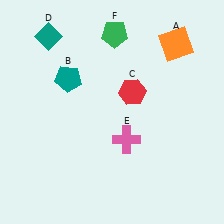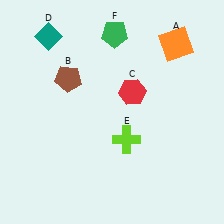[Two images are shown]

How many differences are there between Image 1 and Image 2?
There are 2 differences between the two images.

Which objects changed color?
B changed from teal to brown. E changed from pink to lime.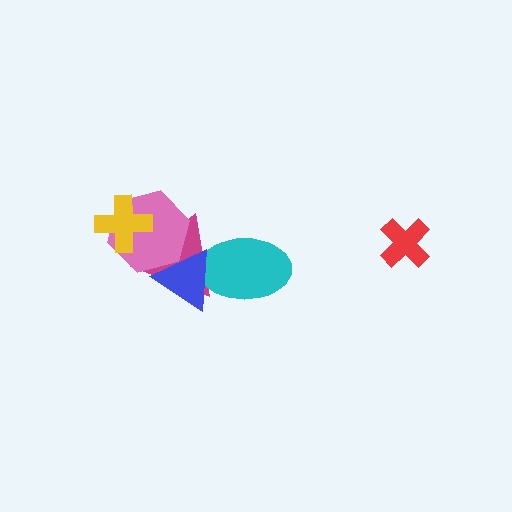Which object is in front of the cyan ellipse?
The blue triangle is in front of the cyan ellipse.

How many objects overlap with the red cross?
0 objects overlap with the red cross.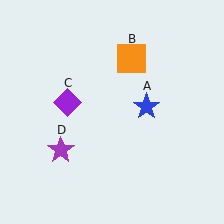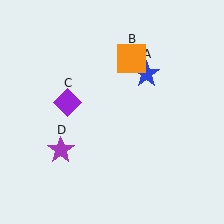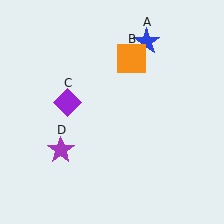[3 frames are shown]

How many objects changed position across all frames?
1 object changed position: blue star (object A).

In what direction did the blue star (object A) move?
The blue star (object A) moved up.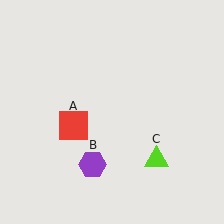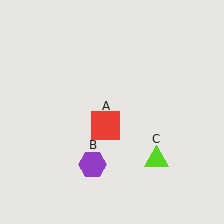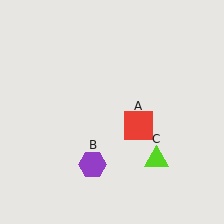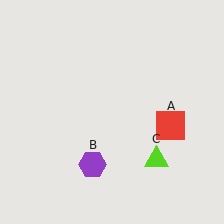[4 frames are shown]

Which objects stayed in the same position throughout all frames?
Purple hexagon (object B) and lime triangle (object C) remained stationary.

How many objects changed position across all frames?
1 object changed position: red square (object A).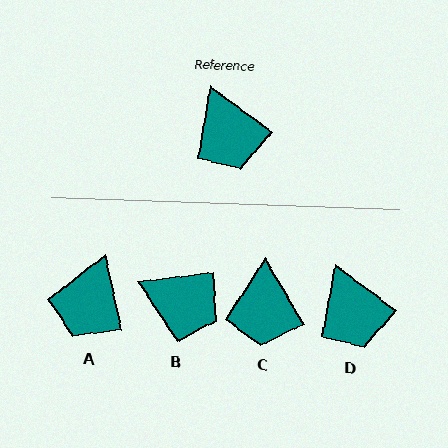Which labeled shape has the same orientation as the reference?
D.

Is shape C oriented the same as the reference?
No, it is off by about 23 degrees.